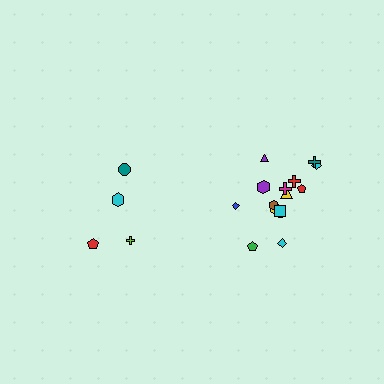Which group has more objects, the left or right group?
The right group.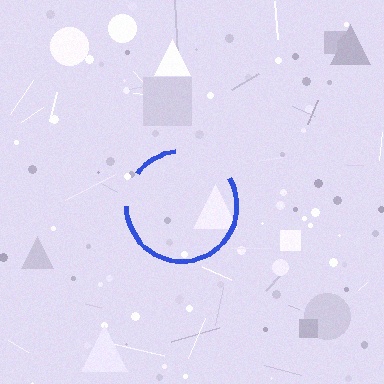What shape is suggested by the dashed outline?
The dashed outline suggests a circle.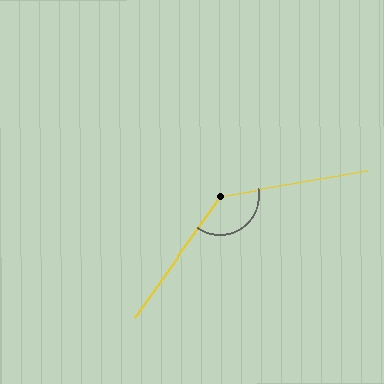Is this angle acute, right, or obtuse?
It is obtuse.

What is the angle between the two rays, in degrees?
Approximately 135 degrees.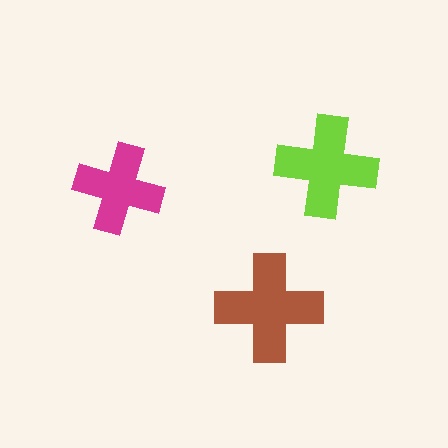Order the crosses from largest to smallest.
the brown one, the lime one, the magenta one.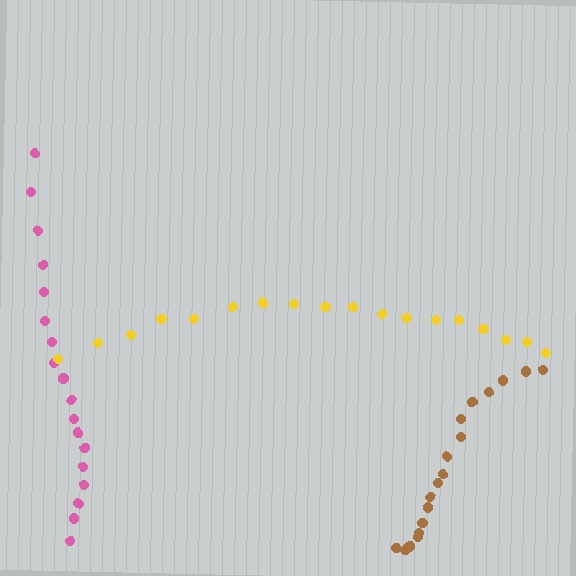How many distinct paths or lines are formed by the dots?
There are 3 distinct paths.